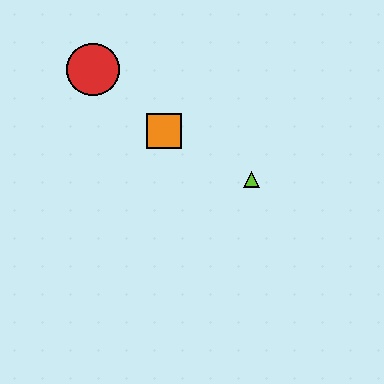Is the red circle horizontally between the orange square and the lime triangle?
No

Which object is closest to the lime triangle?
The orange square is closest to the lime triangle.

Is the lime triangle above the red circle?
No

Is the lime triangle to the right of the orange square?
Yes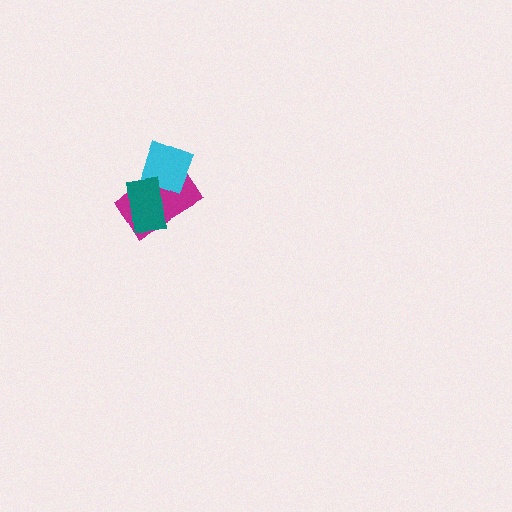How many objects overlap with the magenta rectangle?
2 objects overlap with the magenta rectangle.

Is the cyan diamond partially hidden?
Yes, it is partially covered by another shape.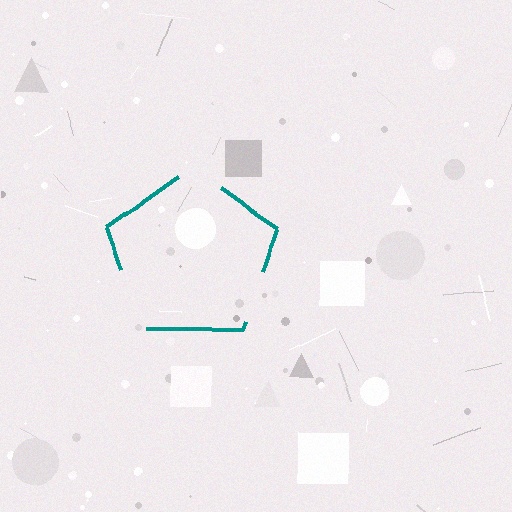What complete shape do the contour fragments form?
The contour fragments form a pentagon.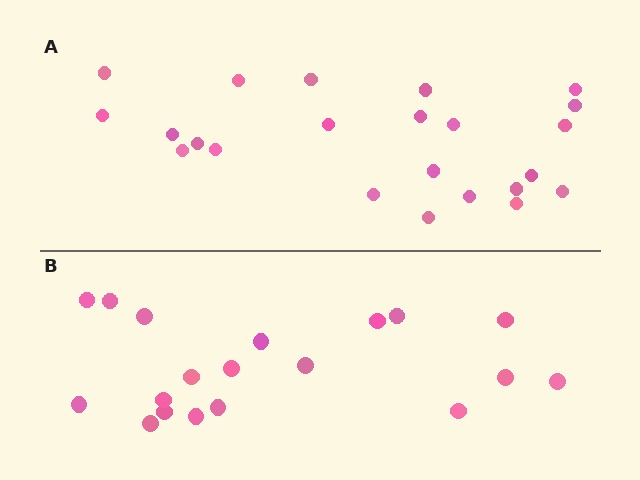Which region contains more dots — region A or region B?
Region A (the top region) has more dots.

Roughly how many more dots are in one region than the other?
Region A has about 4 more dots than region B.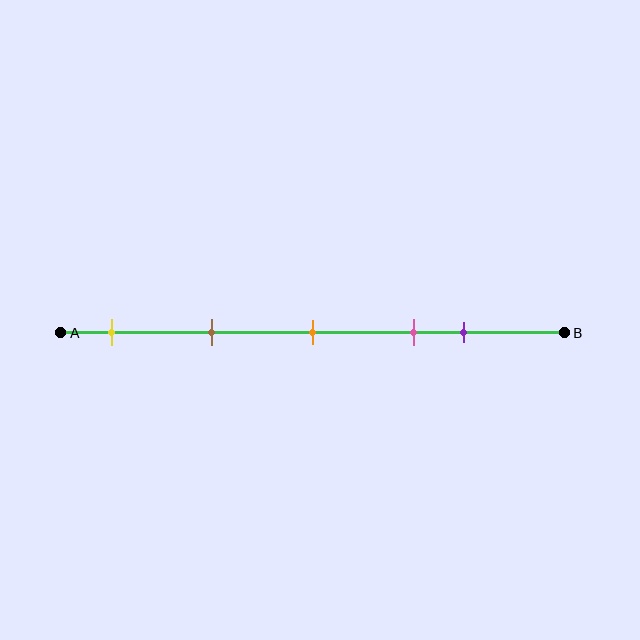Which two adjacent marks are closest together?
The pink and purple marks are the closest adjacent pair.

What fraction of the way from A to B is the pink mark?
The pink mark is approximately 70% (0.7) of the way from A to B.